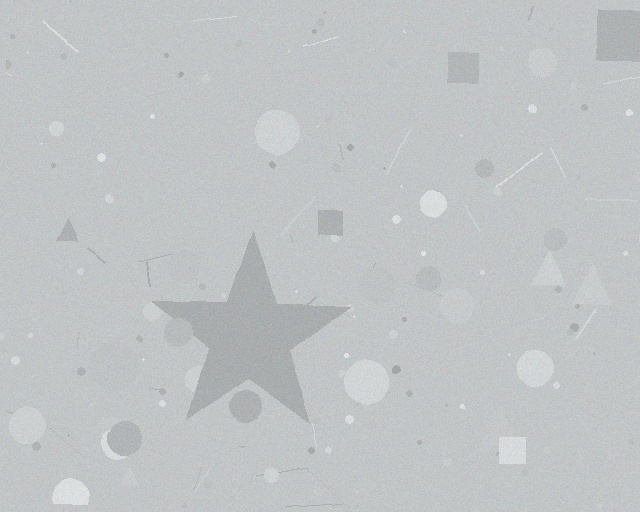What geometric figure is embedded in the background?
A star is embedded in the background.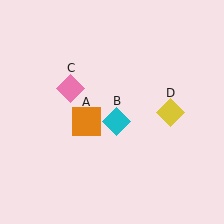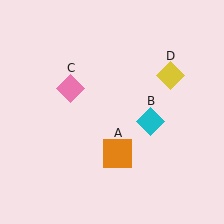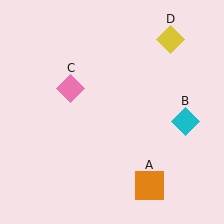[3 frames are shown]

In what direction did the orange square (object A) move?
The orange square (object A) moved down and to the right.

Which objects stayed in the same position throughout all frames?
Pink diamond (object C) remained stationary.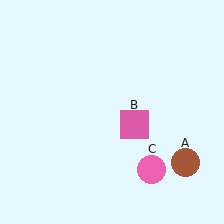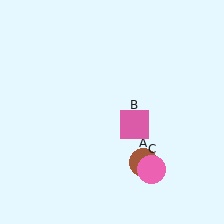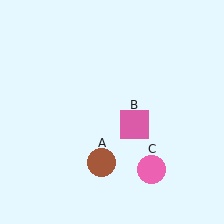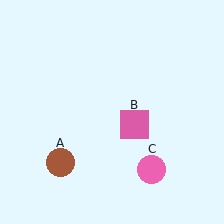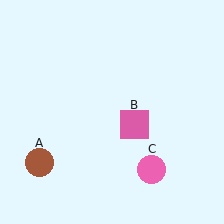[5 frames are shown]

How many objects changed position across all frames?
1 object changed position: brown circle (object A).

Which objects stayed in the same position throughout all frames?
Pink square (object B) and pink circle (object C) remained stationary.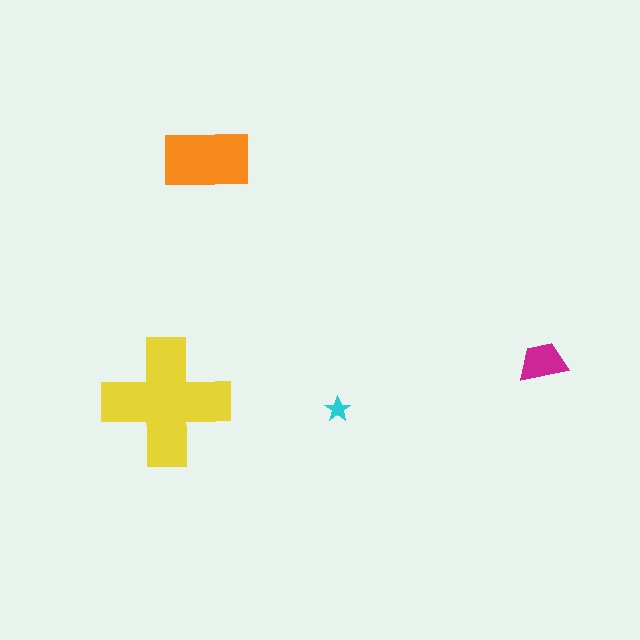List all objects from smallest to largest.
The cyan star, the magenta trapezoid, the orange rectangle, the yellow cross.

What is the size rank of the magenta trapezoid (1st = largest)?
3rd.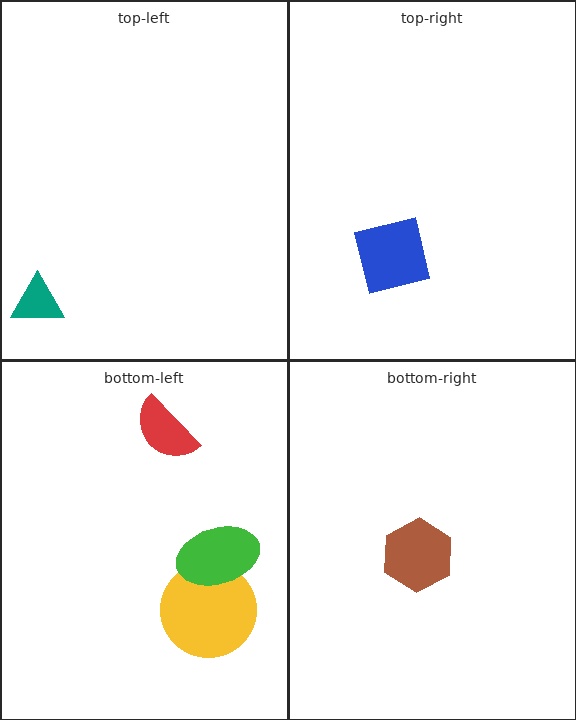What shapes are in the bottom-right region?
The brown hexagon.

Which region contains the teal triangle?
The top-left region.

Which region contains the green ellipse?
The bottom-left region.